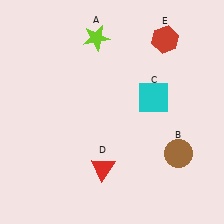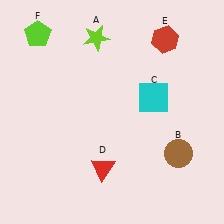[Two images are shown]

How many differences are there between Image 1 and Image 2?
There is 1 difference between the two images.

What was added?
A lime pentagon (F) was added in Image 2.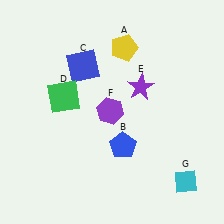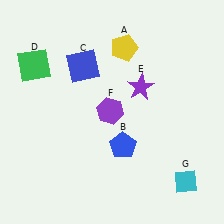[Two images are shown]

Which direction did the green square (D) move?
The green square (D) moved up.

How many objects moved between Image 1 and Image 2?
1 object moved between the two images.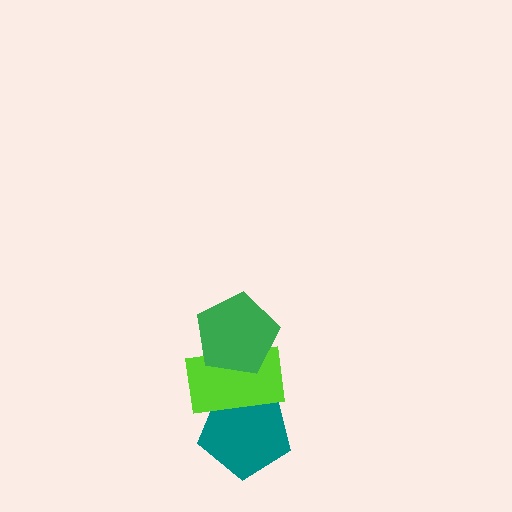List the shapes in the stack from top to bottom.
From top to bottom: the green pentagon, the lime rectangle, the teal pentagon.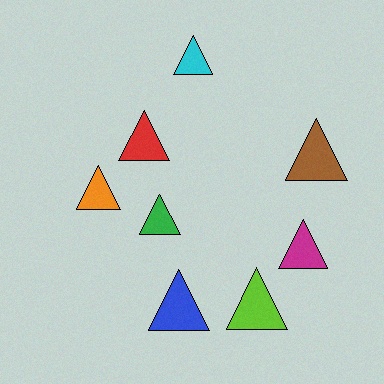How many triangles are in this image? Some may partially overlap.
There are 8 triangles.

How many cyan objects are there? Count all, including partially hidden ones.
There is 1 cyan object.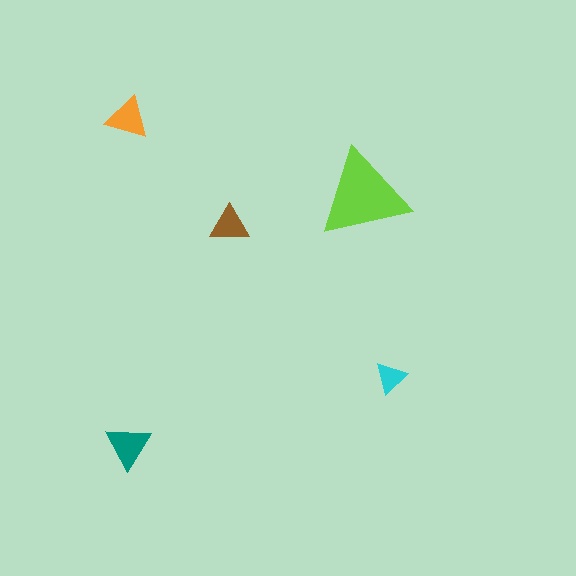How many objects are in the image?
There are 5 objects in the image.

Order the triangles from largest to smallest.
the lime one, the teal one, the orange one, the brown one, the cyan one.